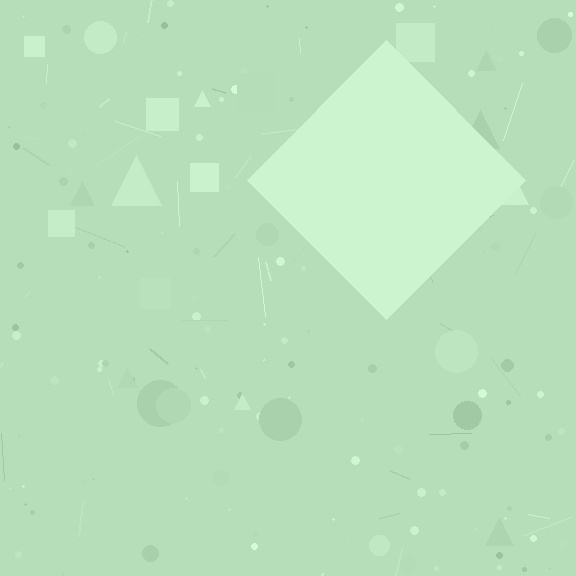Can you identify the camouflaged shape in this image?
The camouflaged shape is a diamond.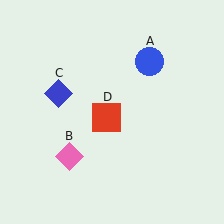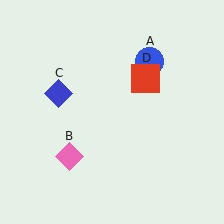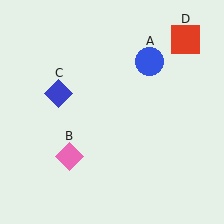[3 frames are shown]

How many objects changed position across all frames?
1 object changed position: red square (object D).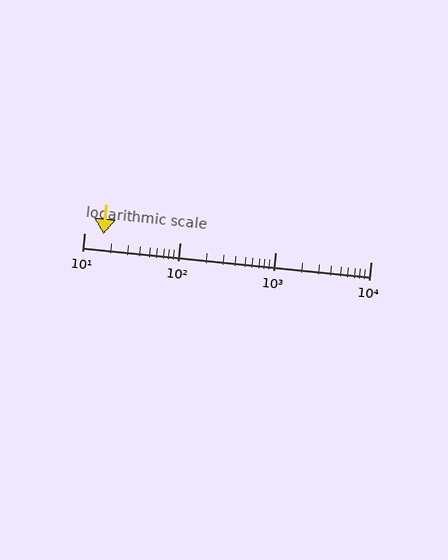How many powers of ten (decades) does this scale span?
The scale spans 3 decades, from 10 to 10000.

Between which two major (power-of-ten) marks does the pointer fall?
The pointer is between 10 and 100.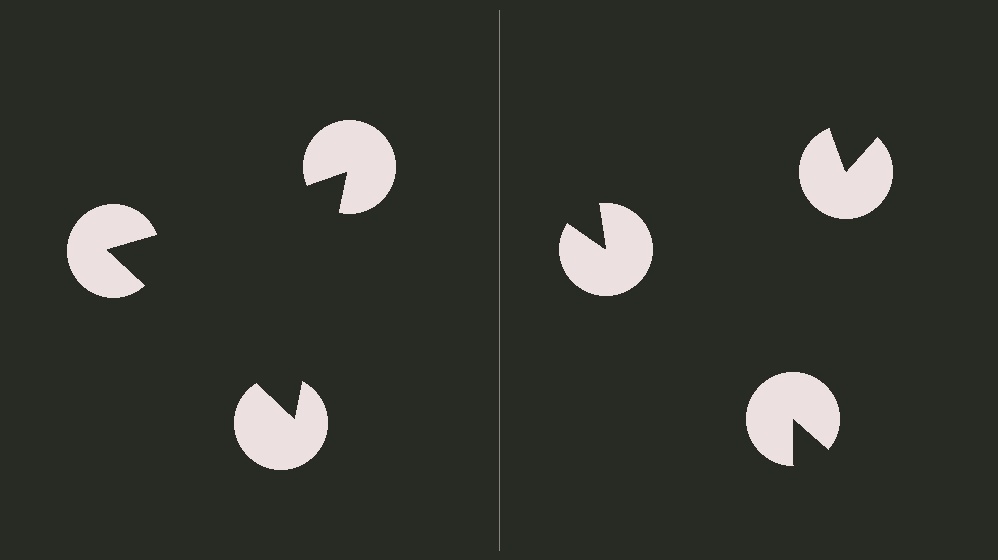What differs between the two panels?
The pac-man discs are positioned identically on both sides; only the wedge orientations differ. On the left they align to a triangle; on the right they are misaligned.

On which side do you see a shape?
An illusory triangle appears on the left side. On the right side the wedge cuts are rotated, so no coherent shape forms.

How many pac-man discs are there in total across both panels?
6 — 3 on each side.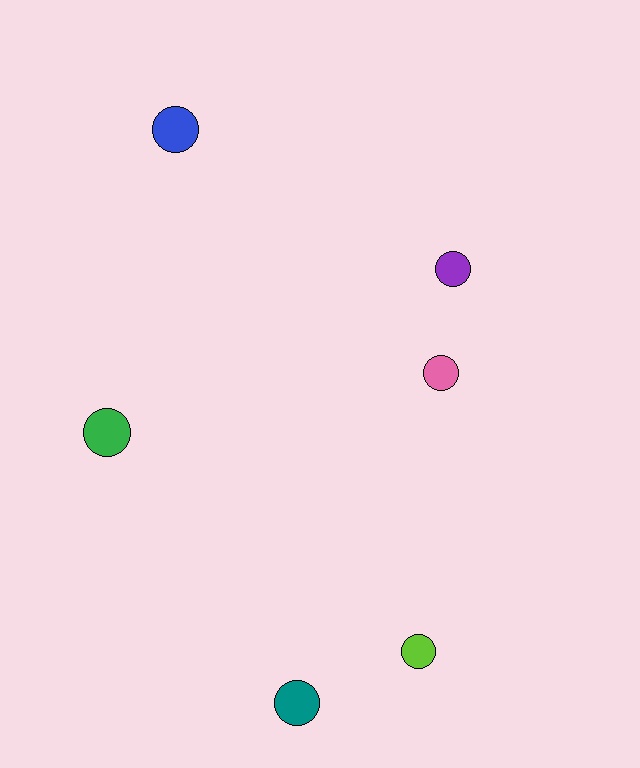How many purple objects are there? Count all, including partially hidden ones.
There is 1 purple object.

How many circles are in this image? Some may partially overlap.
There are 6 circles.